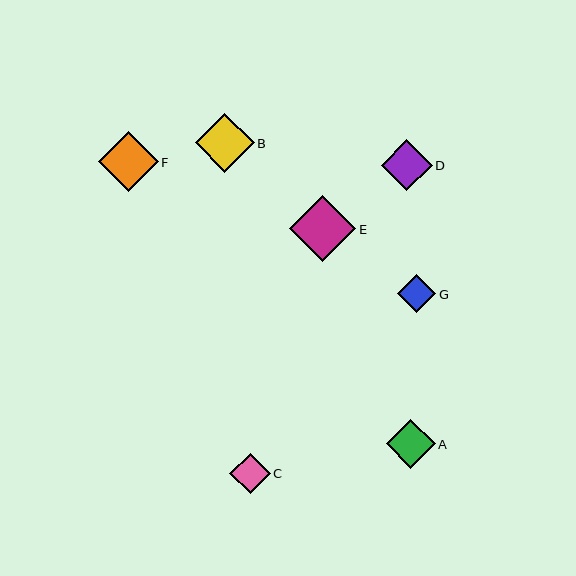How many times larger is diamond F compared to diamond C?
Diamond F is approximately 1.5 times the size of diamond C.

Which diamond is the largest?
Diamond E is the largest with a size of approximately 66 pixels.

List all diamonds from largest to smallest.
From largest to smallest: E, F, B, D, A, C, G.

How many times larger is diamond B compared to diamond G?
Diamond B is approximately 1.5 times the size of diamond G.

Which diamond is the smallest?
Diamond G is the smallest with a size of approximately 38 pixels.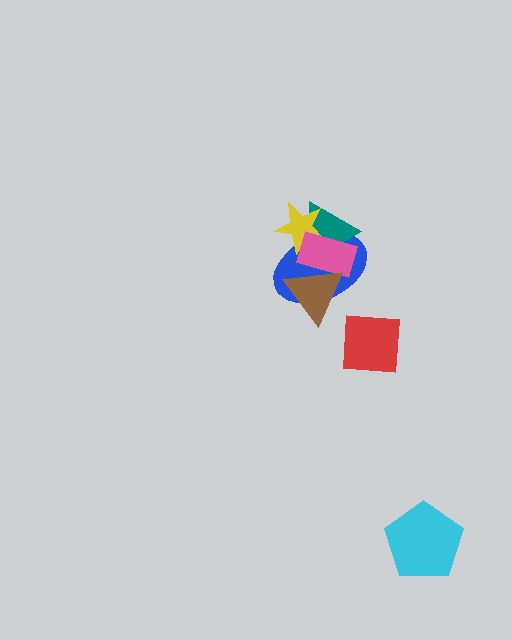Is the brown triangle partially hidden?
No, no other shape covers it.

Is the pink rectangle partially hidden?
Yes, it is partially covered by another shape.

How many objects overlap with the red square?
0 objects overlap with the red square.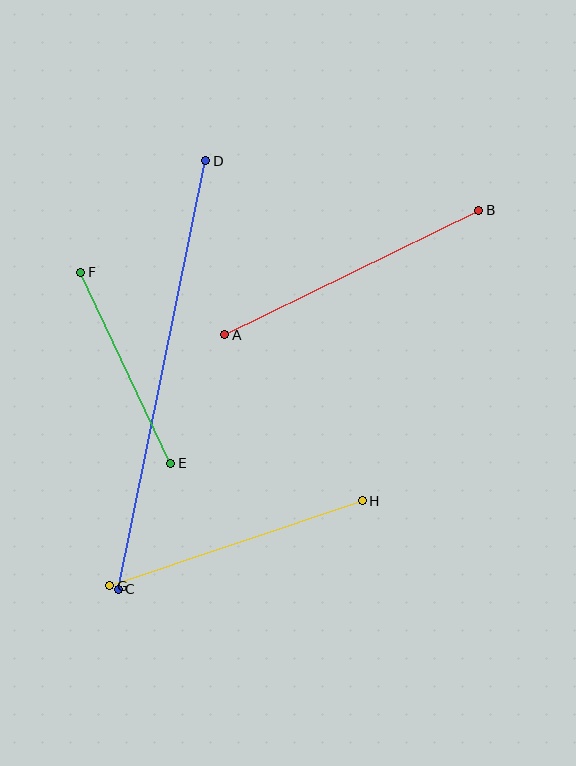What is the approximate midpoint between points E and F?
The midpoint is at approximately (126, 368) pixels.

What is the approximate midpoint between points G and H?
The midpoint is at approximately (236, 543) pixels.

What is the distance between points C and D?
The distance is approximately 438 pixels.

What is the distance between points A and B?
The distance is approximately 283 pixels.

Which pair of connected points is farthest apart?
Points C and D are farthest apart.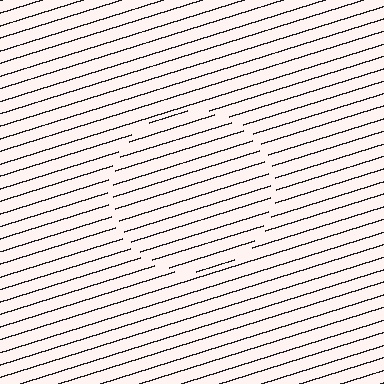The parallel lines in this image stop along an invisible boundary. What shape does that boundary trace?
An illusory circle. The interior of the shape contains the same grating, shifted by half a period — the contour is defined by the phase discontinuity where line-ends from the inner and outer gratings abut.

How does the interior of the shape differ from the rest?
The interior of the shape contains the same grating, shifted by half a period — the contour is defined by the phase discontinuity where line-ends from the inner and outer gratings abut.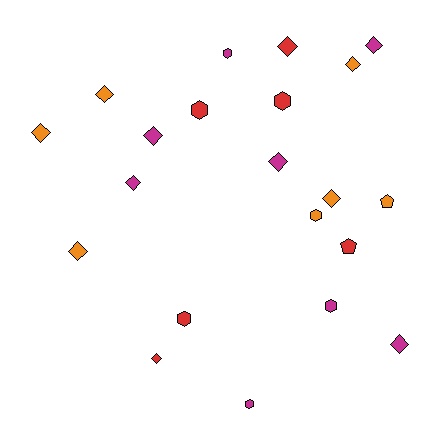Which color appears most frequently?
Magenta, with 8 objects.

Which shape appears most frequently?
Diamond, with 12 objects.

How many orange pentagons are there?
There is 1 orange pentagon.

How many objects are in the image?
There are 21 objects.